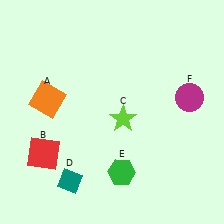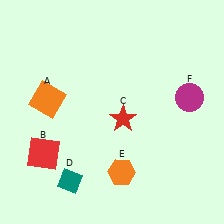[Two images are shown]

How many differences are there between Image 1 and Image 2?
There are 2 differences between the two images.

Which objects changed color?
C changed from lime to red. E changed from green to orange.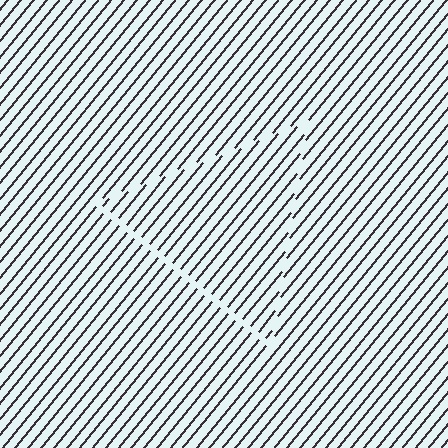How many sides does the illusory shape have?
3 sides — the line-ends trace a triangle.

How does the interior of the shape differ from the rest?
The interior of the shape contains the same grating, shifted by half a period — the contour is defined by the phase discontinuity where line-ends from the inner and outer gratings abut.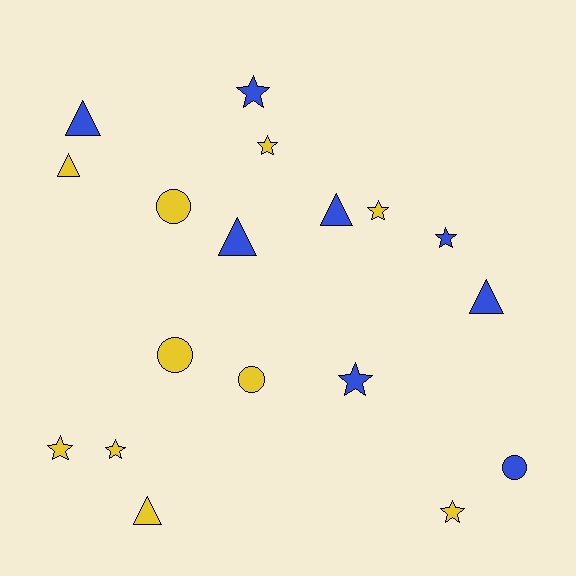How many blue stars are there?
There are 3 blue stars.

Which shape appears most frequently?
Star, with 8 objects.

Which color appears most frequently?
Yellow, with 10 objects.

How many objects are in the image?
There are 18 objects.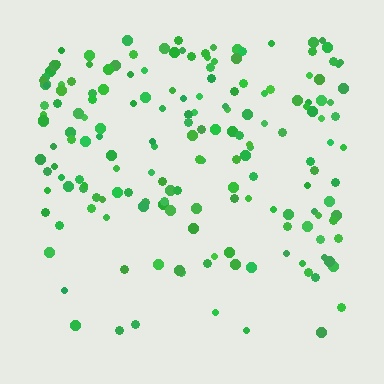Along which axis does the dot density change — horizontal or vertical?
Vertical.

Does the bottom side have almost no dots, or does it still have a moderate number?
Still a moderate number, just noticeably fewer than the top.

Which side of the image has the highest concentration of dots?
The top.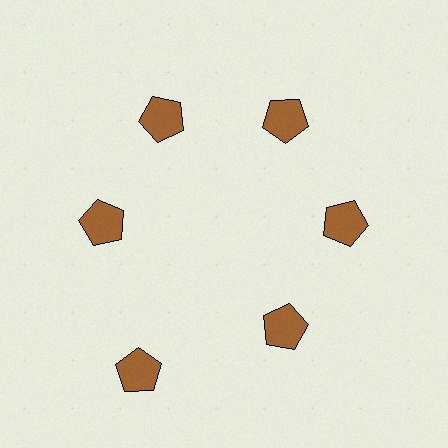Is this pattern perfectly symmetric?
No. The 6 brown pentagons are arranged in a ring, but one element near the 7 o'clock position is pushed outward from the center, breaking the 6-fold rotational symmetry.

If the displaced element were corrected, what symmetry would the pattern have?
It would have 6-fold rotational symmetry — the pattern would map onto itself every 60 degrees.